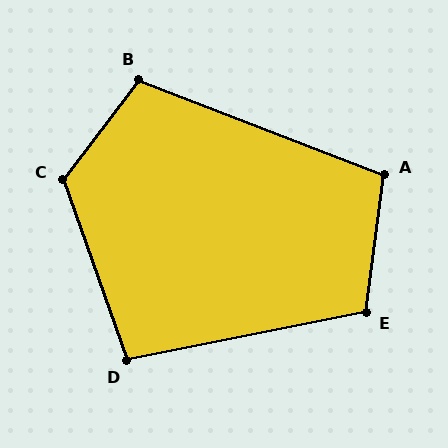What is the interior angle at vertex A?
Approximately 104 degrees (obtuse).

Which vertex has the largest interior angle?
C, at approximately 123 degrees.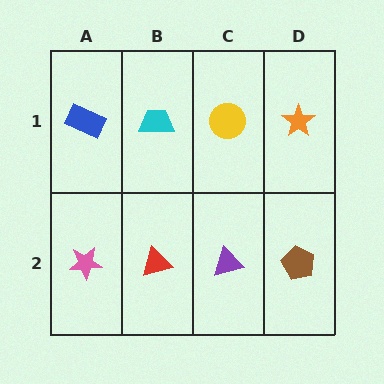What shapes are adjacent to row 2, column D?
An orange star (row 1, column D), a purple triangle (row 2, column C).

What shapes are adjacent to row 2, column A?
A blue rectangle (row 1, column A), a red triangle (row 2, column B).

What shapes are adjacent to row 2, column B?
A cyan trapezoid (row 1, column B), a pink star (row 2, column A), a purple triangle (row 2, column C).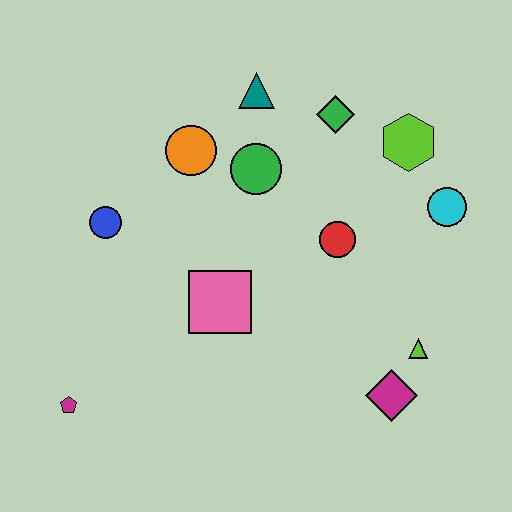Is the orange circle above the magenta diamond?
Yes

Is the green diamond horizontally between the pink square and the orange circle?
No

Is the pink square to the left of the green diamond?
Yes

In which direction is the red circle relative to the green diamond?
The red circle is below the green diamond.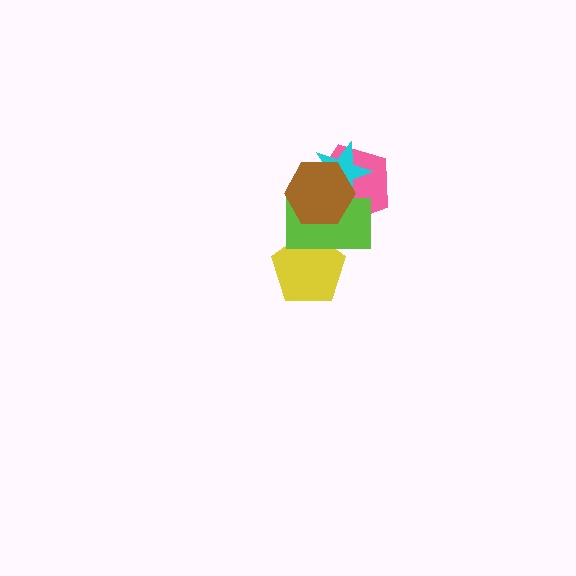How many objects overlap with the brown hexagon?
3 objects overlap with the brown hexagon.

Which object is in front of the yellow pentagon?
The lime rectangle is in front of the yellow pentagon.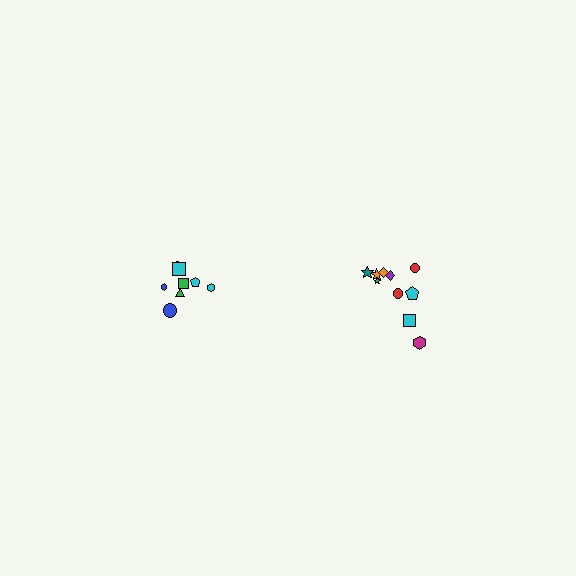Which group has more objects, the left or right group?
The right group.